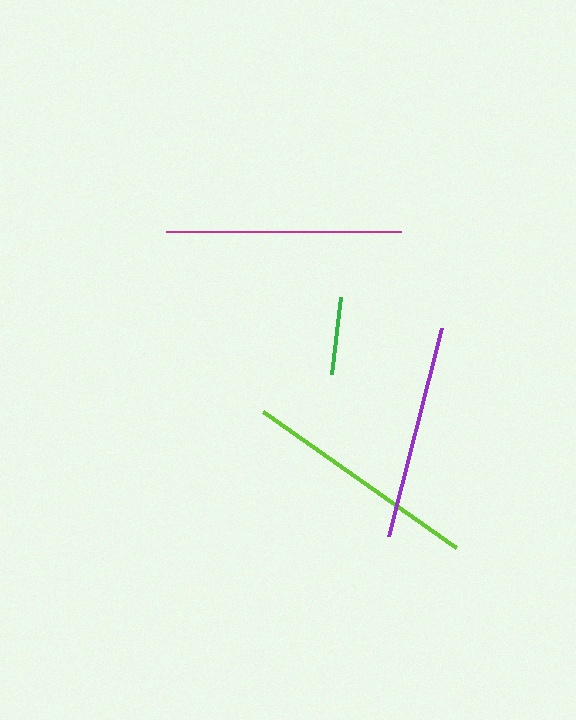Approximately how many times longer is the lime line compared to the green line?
The lime line is approximately 3.0 times the length of the green line.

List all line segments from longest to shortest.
From longest to shortest: lime, magenta, purple, green.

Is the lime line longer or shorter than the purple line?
The lime line is longer than the purple line.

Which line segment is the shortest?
The green line is the shortest at approximately 78 pixels.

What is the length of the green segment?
The green segment is approximately 78 pixels long.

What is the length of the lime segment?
The lime segment is approximately 236 pixels long.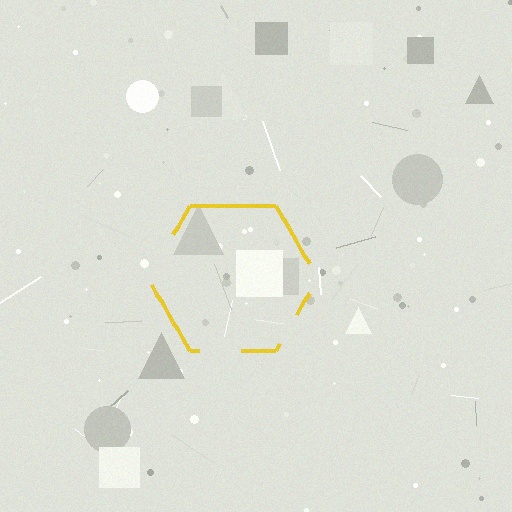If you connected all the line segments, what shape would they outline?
They would outline a hexagon.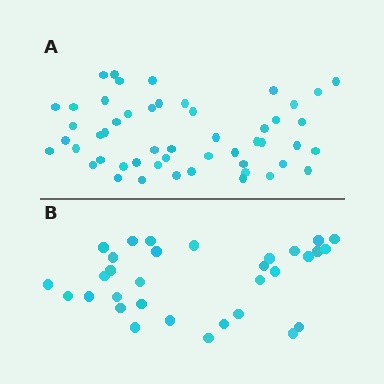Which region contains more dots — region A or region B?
Region A (the top region) has more dots.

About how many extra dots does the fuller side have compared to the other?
Region A has approximately 20 more dots than region B.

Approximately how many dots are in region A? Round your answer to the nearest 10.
About 50 dots. (The exact count is 51, which rounds to 50.)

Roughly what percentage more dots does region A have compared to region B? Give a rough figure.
About 60% more.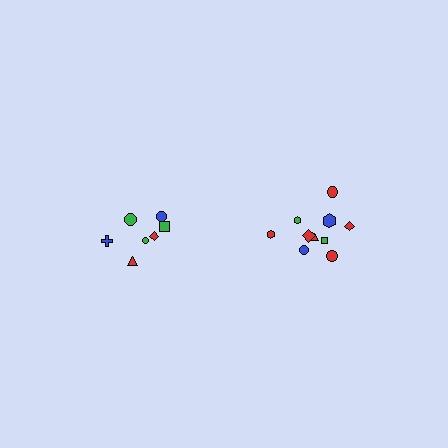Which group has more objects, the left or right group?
The right group.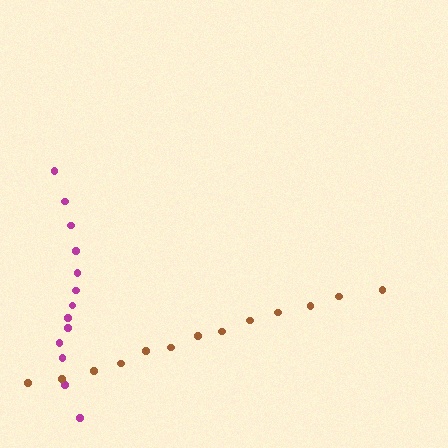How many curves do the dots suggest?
There are 2 distinct paths.